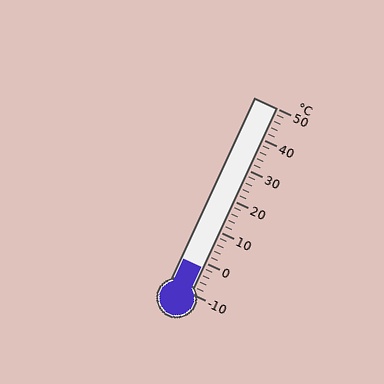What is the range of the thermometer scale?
The thermometer scale ranges from -10°C to 50°C.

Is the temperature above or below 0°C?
The temperature is below 0°C.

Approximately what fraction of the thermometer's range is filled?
The thermometer is filled to approximately 15% of its range.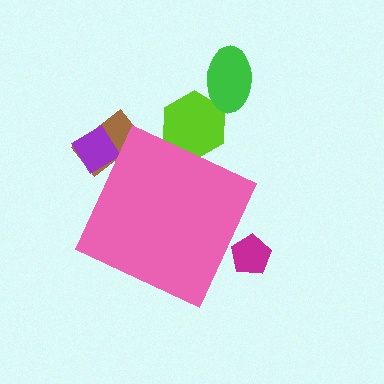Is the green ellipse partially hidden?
No, the green ellipse is fully visible.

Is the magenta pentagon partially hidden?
Yes, the magenta pentagon is partially hidden behind the pink diamond.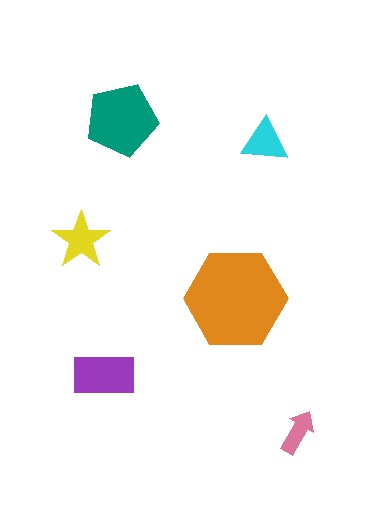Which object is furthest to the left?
The yellow star is leftmost.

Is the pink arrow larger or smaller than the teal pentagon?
Smaller.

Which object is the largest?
The orange hexagon.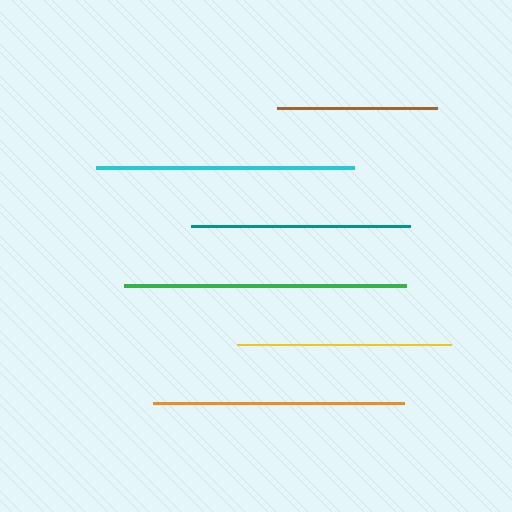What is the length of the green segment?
The green segment is approximately 282 pixels long.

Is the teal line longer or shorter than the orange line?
The orange line is longer than the teal line.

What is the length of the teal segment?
The teal segment is approximately 219 pixels long.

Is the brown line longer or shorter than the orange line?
The orange line is longer than the brown line.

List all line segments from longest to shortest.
From longest to shortest: green, cyan, orange, teal, yellow, brown.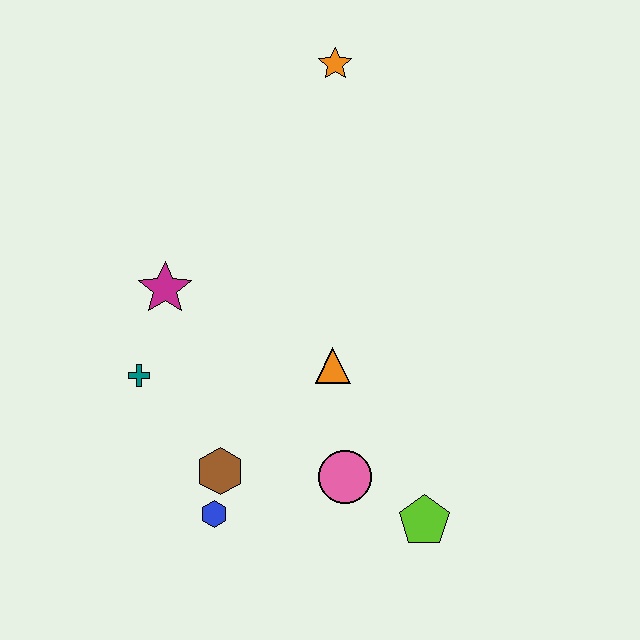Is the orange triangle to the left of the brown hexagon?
No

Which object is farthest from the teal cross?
The orange star is farthest from the teal cross.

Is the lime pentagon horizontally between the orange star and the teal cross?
No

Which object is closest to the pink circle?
The lime pentagon is closest to the pink circle.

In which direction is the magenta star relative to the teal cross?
The magenta star is above the teal cross.